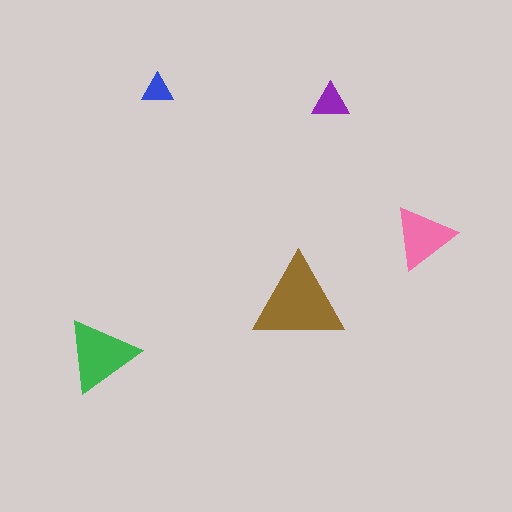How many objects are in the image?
There are 5 objects in the image.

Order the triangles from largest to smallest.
the brown one, the green one, the pink one, the purple one, the blue one.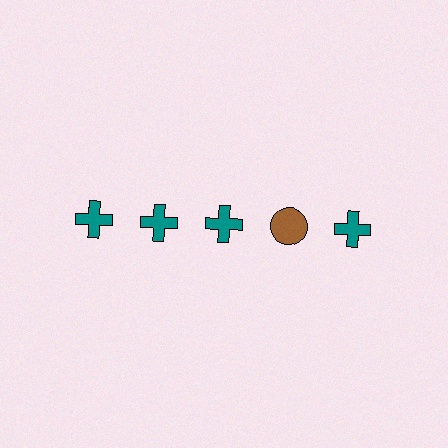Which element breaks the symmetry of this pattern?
The brown circle in the top row, second from right column breaks the symmetry. All other shapes are teal crosses.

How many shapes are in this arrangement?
There are 5 shapes arranged in a grid pattern.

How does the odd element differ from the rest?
It differs in both color (brown instead of teal) and shape (circle instead of cross).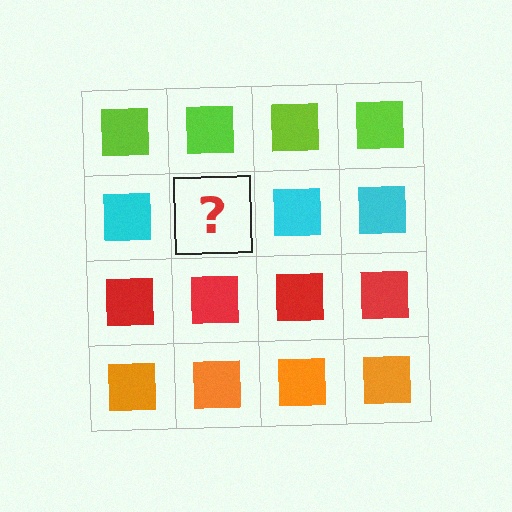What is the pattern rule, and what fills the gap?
The rule is that each row has a consistent color. The gap should be filled with a cyan square.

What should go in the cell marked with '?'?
The missing cell should contain a cyan square.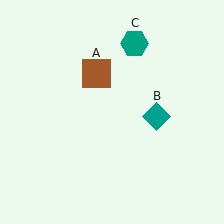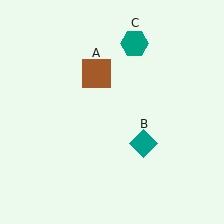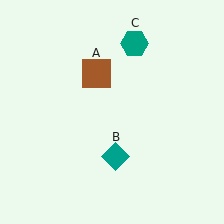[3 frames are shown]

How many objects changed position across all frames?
1 object changed position: teal diamond (object B).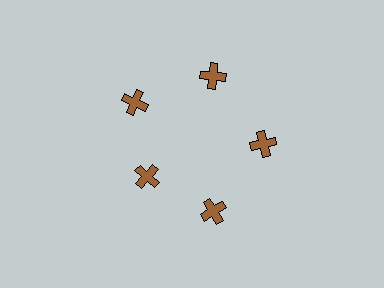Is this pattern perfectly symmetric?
No. The 5 brown crosses are arranged in a ring, but one element near the 8 o'clock position is pulled inward toward the center, breaking the 5-fold rotational symmetry.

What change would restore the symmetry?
The symmetry would be restored by moving it outward, back onto the ring so that all 5 crosses sit at equal angles and equal distance from the center.